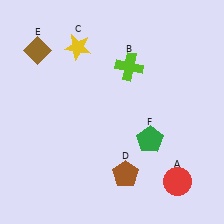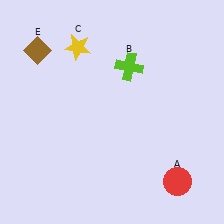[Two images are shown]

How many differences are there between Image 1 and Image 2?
There are 2 differences between the two images.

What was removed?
The brown pentagon (D), the green pentagon (F) were removed in Image 2.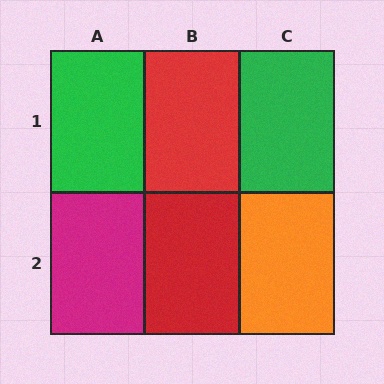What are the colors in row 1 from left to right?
Green, red, green.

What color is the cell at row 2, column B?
Red.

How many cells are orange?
1 cell is orange.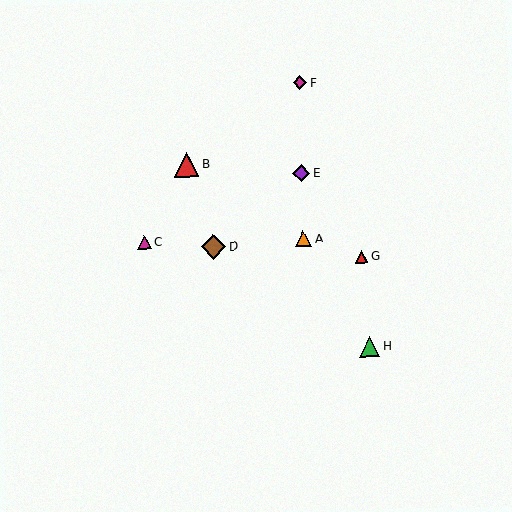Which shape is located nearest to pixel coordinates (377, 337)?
The green triangle (labeled H) at (370, 347) is nearest to that location.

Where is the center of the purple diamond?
The center of the purple diamond is at (301, 173).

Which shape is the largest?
The brown diamond (labeled D) is the largest.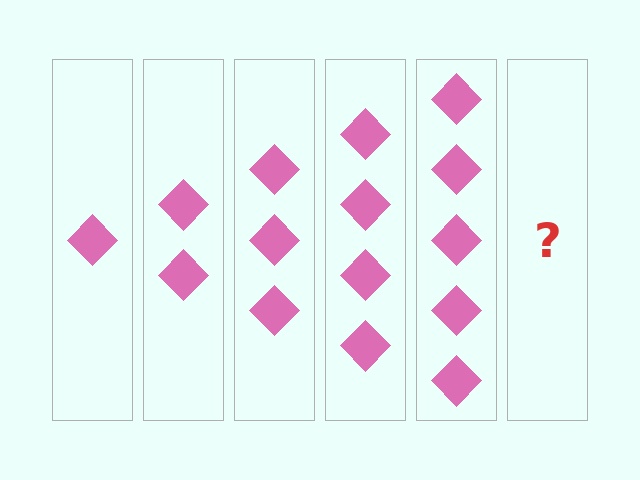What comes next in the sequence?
The next element should be 6 diamonds.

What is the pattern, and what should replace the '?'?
The pattern is that each step adds one more diamond. The '?' should be 6 diamonds.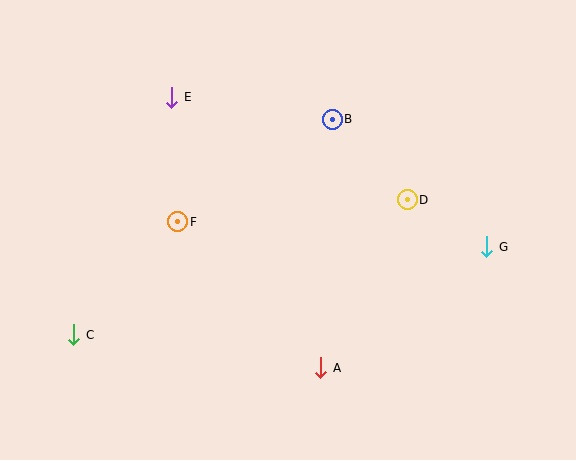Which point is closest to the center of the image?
Point F at (178, 222) is closest to the center.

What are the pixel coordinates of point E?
Point E is at (172, 97).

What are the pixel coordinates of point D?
Point D is at (407, 200).